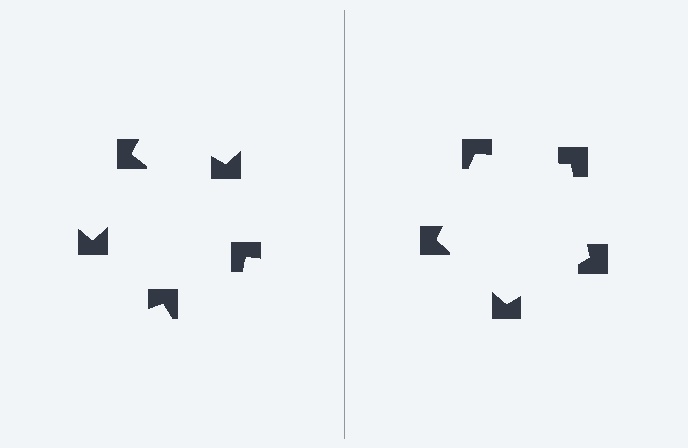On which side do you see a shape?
An illusory pentagon appears on the right side. On the left side the wedge cuts are rotated, so no coherent shape forms.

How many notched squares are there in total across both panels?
10 — 5 on each side.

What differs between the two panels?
The notched squares are positioned identically on both sides; only the wedge orientations differ. On the right they align to a pentagon; on the left they are misaligned.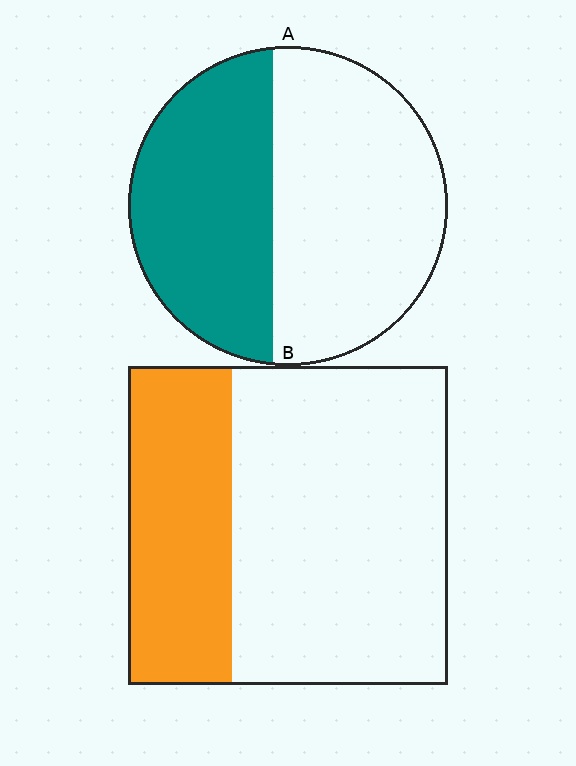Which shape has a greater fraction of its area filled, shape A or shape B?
Shape A.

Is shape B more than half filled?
No.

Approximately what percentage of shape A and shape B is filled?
A is approximately 45% and B is approximately 30%.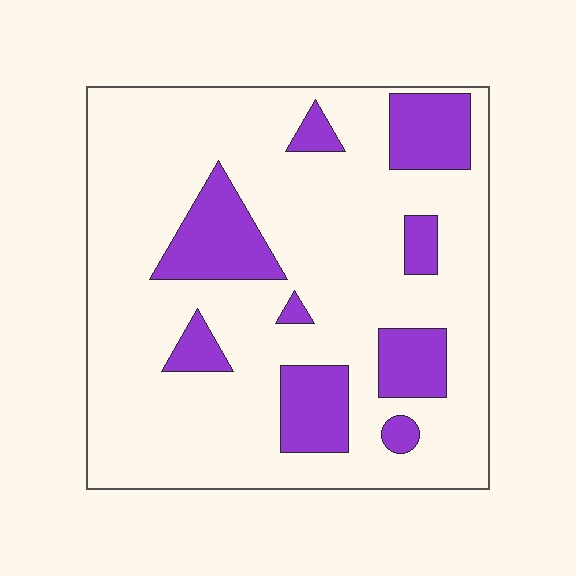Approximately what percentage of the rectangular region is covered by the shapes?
Approximately 20%.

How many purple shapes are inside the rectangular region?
9.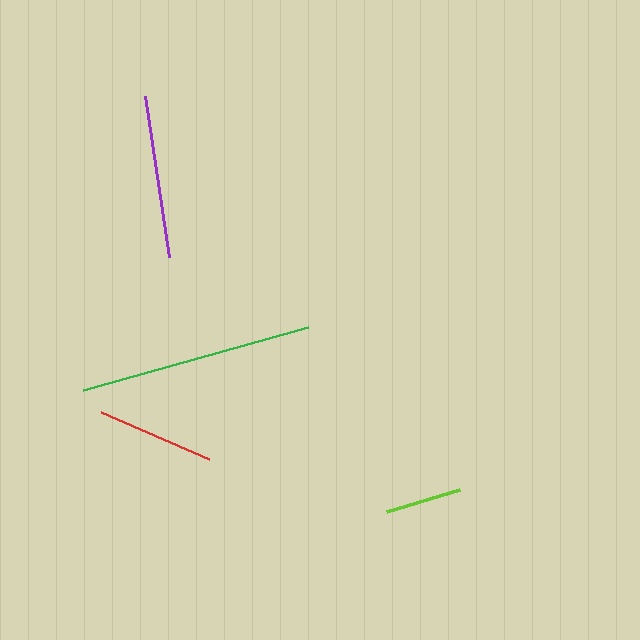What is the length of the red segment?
The red segment is approximately 118 pixels long.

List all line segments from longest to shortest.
From longest to shortest: green, purple, red, lime.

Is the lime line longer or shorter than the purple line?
The purple line is longer than the lime line.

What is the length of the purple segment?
The purple segment is approximately 163 pixels long.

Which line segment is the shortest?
The lime line is the shortest at approximately 76 pixels.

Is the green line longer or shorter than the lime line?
The green line is longer than the lime line.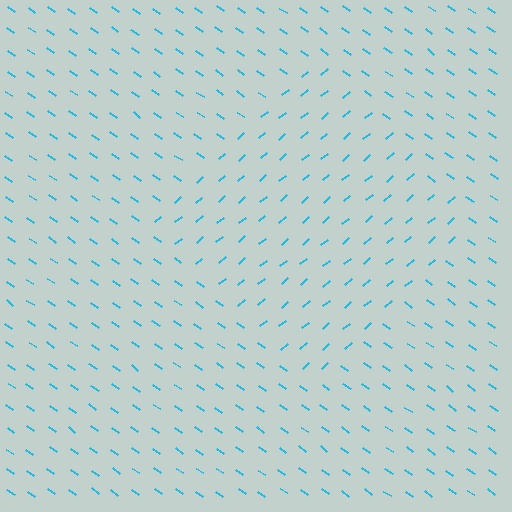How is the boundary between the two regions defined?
The boundary is defined purely by a change in line orientation (approximately 76 degrees difference). All lines are the same color and thickness.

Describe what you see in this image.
The image is filled with small cyan line segments. A diamond region in the image has lines oriented differently from the surrounding lines, creating a visible texture boundary.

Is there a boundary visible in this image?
Yes, there is a texture boundary formed by a change in line orientation.